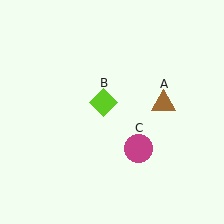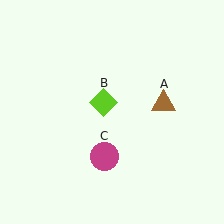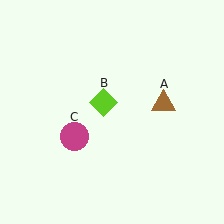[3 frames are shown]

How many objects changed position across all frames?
1 object changed position: magenta circle (object C).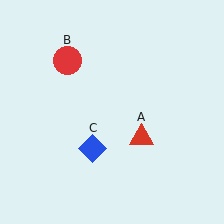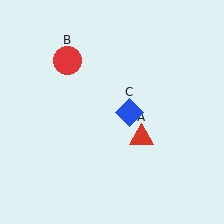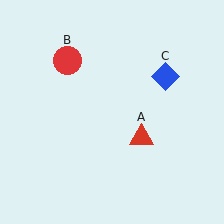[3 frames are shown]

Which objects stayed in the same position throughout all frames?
Red triangle (object A) and red circle (object B) remained stationary.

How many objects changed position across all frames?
1 object changed position: blue diamond (object C).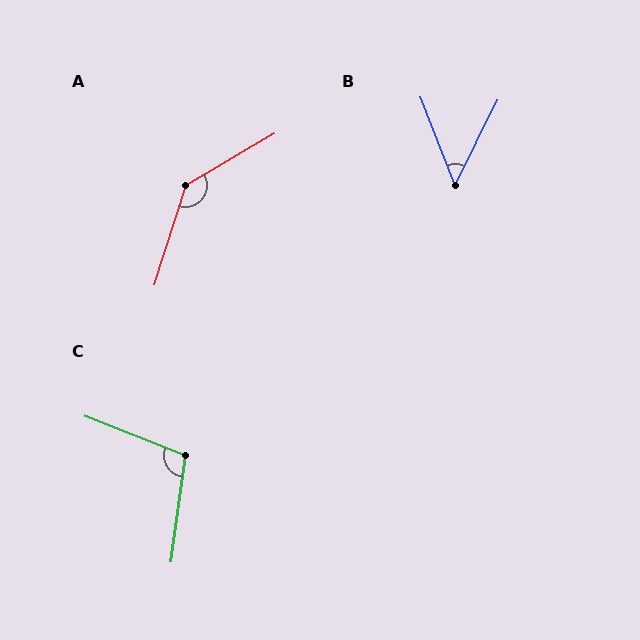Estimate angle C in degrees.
Approximately 104 degrees.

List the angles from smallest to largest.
B (48°), C (104°), A (138°).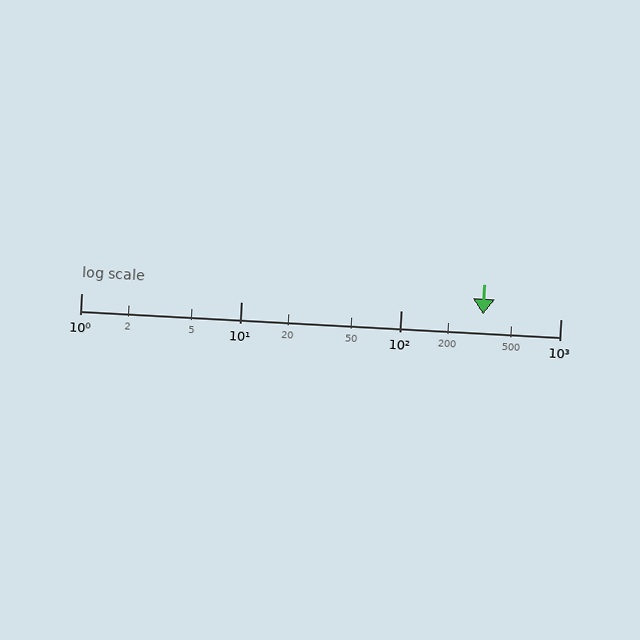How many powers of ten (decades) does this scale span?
The scale spans 3 decades, from 1 to 1000.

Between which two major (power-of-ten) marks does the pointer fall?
The pointer is between 100 and 1000.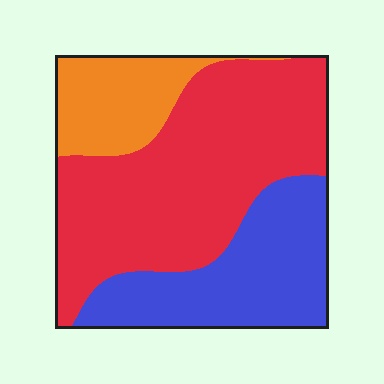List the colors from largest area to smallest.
From largest to smallest: red, blue, orange.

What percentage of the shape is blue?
Blue covers around 30% of the shape.